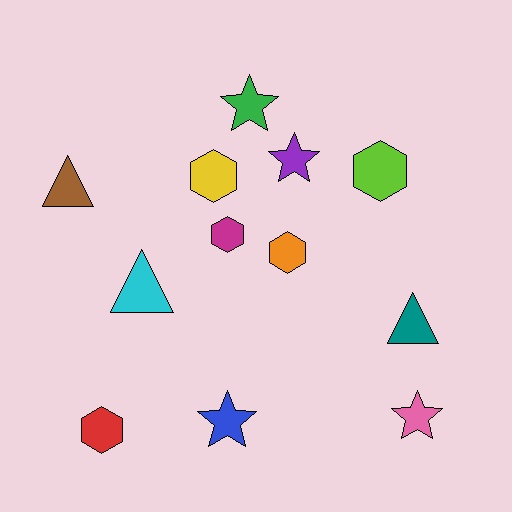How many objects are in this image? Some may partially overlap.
There are 12 objects.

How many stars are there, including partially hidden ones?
There are 4 stars.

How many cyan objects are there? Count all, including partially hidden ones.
There is 1 cyan object.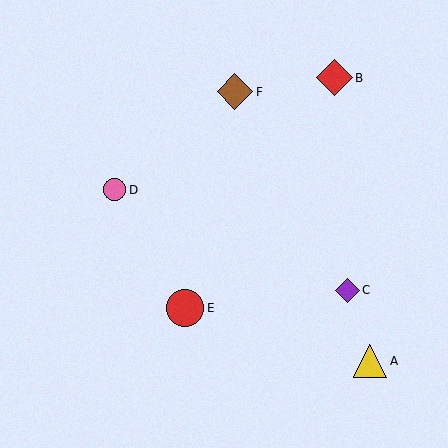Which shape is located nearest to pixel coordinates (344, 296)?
The purple diamond (labeled C) at (347, 290) is nearest to that location.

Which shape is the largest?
The red circle (labeled E) is the largest.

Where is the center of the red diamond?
The center of the red diamond is at (334, 78).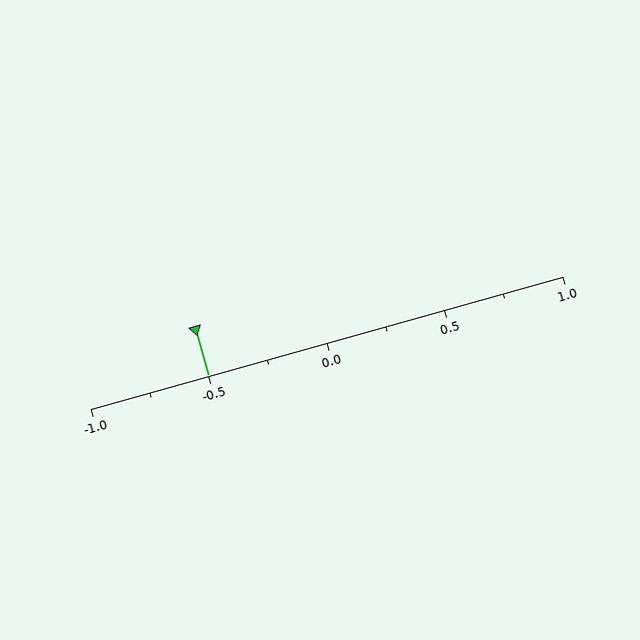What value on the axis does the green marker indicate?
The marker indicates approximately -0.5.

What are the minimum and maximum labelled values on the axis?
The axis runs from -1.0 to 1.0.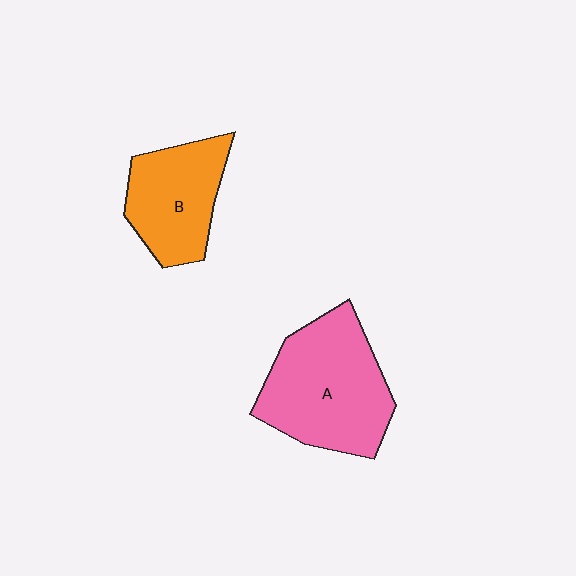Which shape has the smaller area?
Shape B (orange).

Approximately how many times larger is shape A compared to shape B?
Approximately 1.4 times.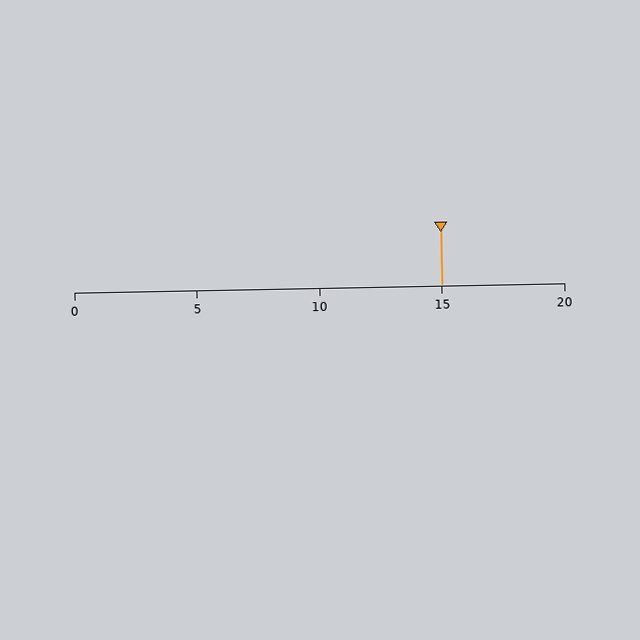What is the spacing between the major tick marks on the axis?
The major ticks are spaced 5 apart.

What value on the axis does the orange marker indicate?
The marker indicates approximately 15.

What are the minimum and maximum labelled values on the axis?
The axis runs from 0 to 20.